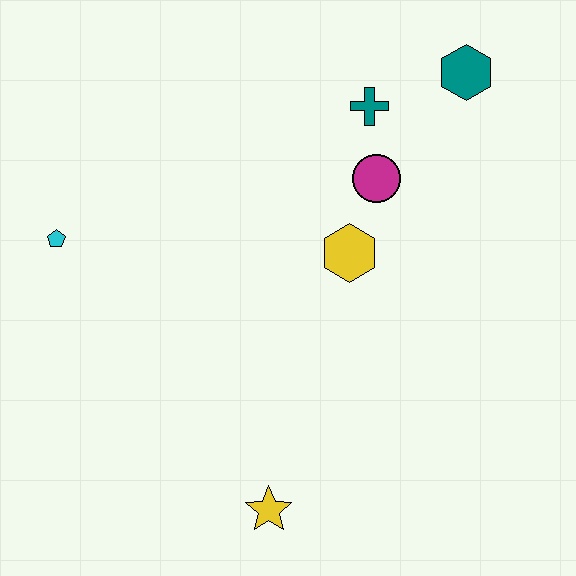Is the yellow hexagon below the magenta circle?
Yes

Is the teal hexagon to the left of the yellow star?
No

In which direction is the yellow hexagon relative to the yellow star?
The yellow hexagon is above the yellow star.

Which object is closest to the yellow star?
The yellow hexagon is closest to the yellow star.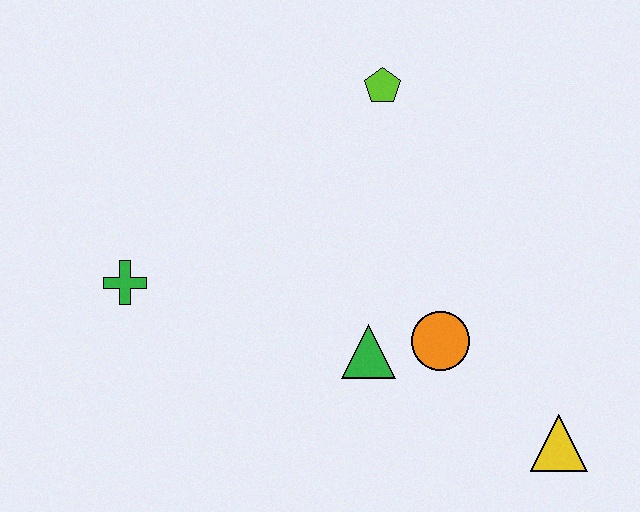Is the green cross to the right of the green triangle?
No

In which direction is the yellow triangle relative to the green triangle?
The yellow triangle is to the right of the green triangle.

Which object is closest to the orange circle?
The green triangle is closest to the orange circle.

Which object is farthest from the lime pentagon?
The yellow triangle is farthest from the lime pentagon.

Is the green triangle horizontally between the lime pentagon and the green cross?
Yes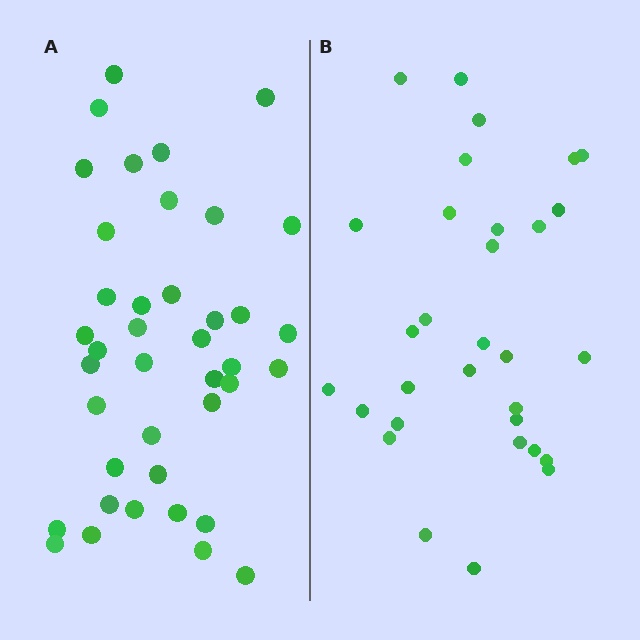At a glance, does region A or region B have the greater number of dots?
Region A (the left region) has more dots.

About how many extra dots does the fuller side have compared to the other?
Region A has roughly 8 or so more dots than region B.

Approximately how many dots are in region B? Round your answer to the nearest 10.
About 30 dots. (The exact count is 31, which rounds to 30.)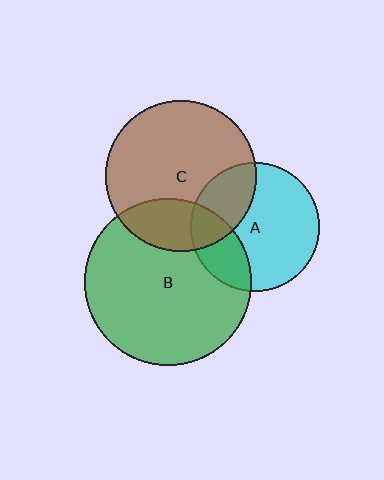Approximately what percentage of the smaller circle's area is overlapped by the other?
Approximately 30%.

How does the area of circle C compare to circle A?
Approximately 1.4 times.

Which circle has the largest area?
Circle B (green).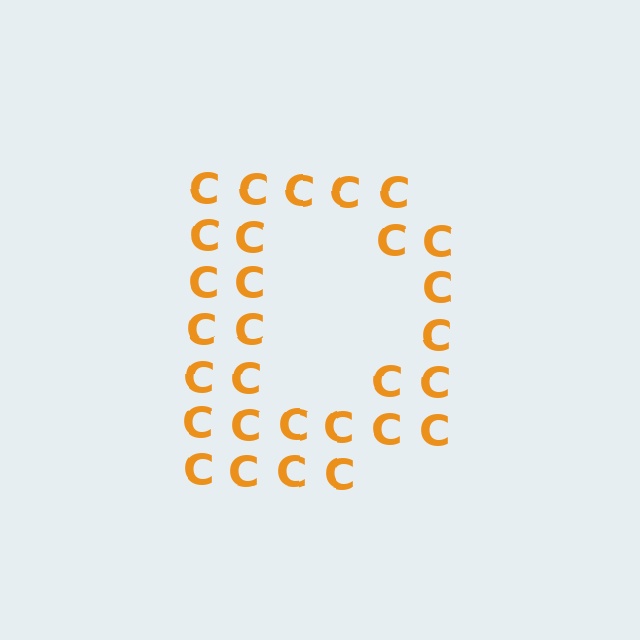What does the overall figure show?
The overall figure shows the letter D.